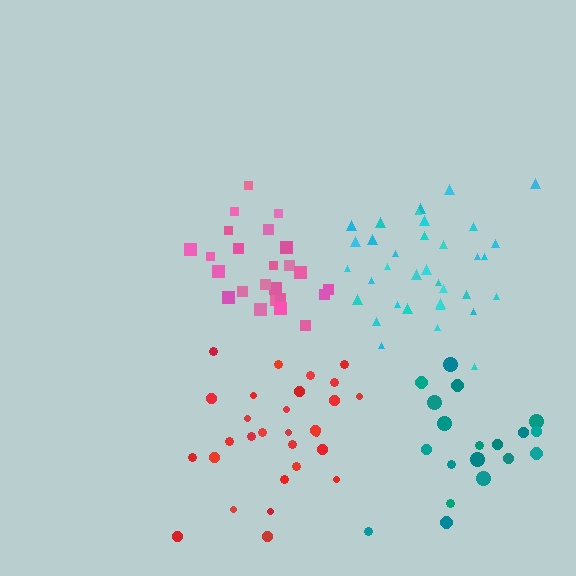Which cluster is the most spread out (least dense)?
Teal.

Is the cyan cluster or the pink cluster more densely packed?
Cyan.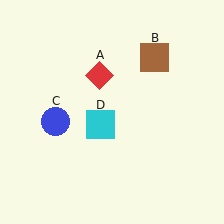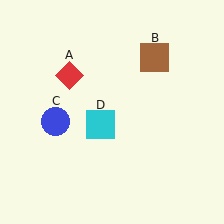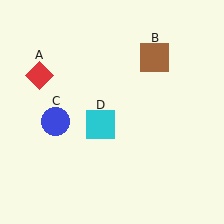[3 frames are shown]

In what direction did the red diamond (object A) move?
The red diamond (object A) moved left.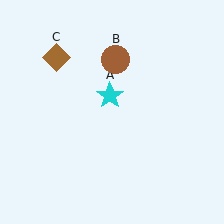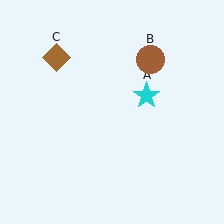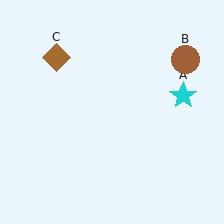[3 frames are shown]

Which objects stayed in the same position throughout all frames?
Brown diamond (object C) remained stationary.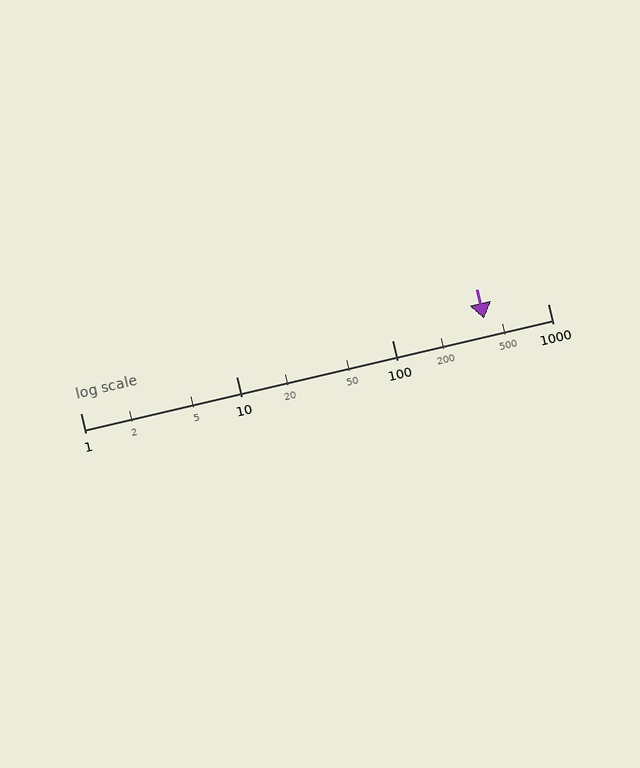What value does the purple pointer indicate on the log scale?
The pointer indicates approximately 390.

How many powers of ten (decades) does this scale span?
The scale spans 3 decades, from 1 to 1000.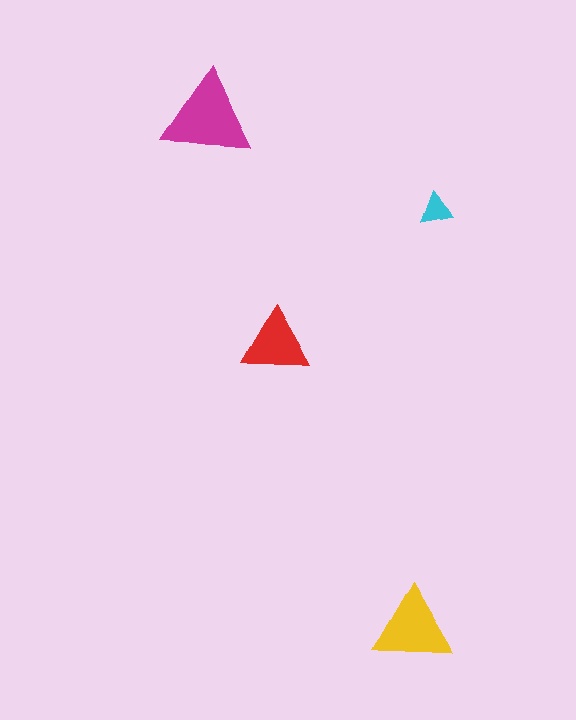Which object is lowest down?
The yellow triangle is bottommost.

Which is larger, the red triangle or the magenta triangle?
The magenta one.